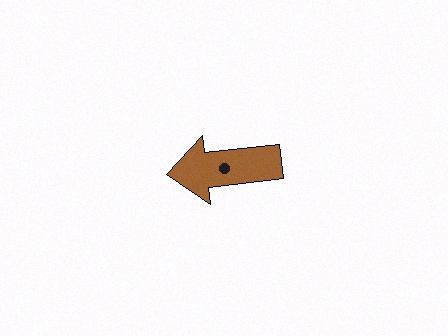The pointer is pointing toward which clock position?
Roughly 9 o'clock.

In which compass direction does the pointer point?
West.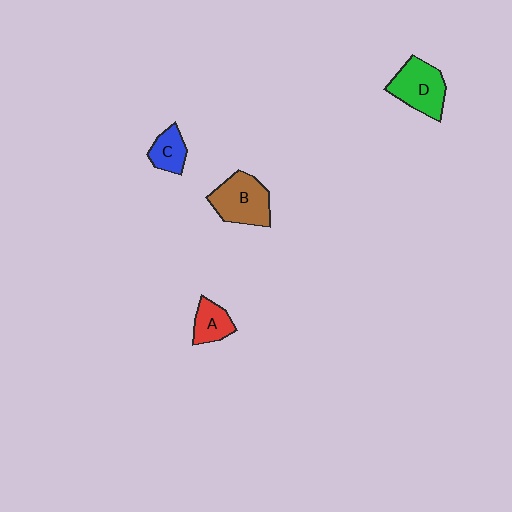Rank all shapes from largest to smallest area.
From largest to smallest: B (brown), D (green), A (red), C (blue).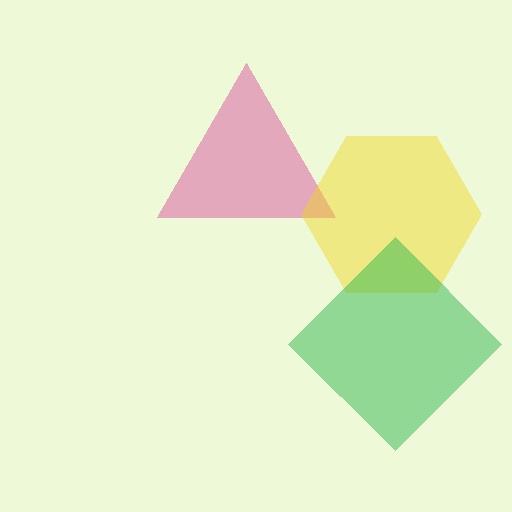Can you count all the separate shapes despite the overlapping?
Yes, there are 3 separate shapes.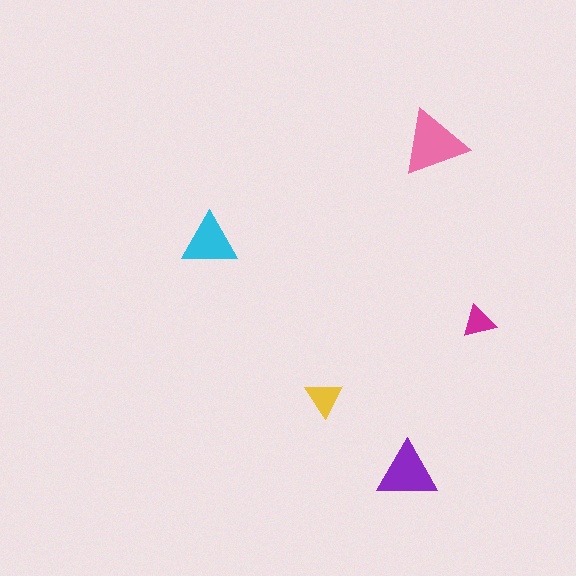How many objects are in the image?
There are 5 objects in the image.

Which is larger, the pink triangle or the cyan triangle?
The pink one.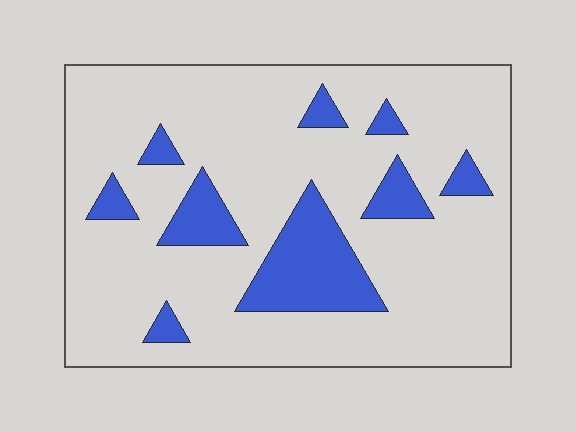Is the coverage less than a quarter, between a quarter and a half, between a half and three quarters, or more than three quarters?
Less than a quarter.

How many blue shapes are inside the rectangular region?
9.